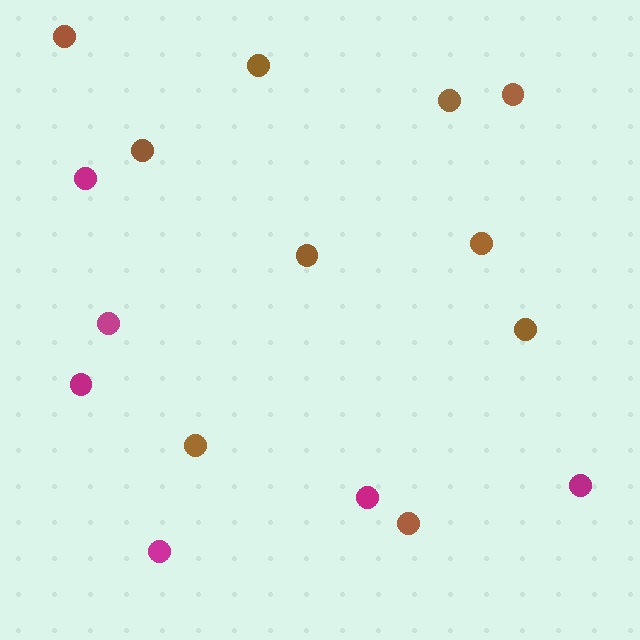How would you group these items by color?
There are 2 groups: one group of brown circles (10) and one group of magenta circles (6).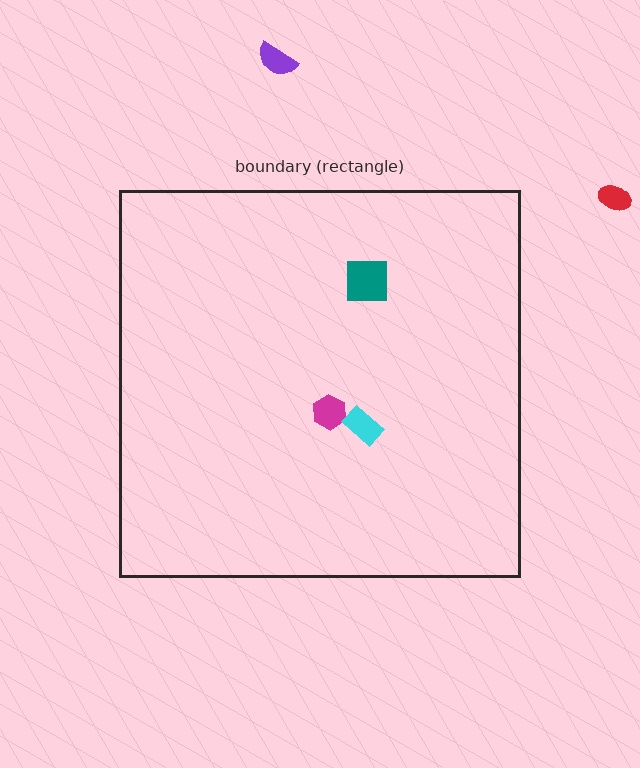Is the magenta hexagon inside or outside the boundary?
Inside.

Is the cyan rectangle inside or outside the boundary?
Inside.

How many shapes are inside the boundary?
3 inside, 2 outside.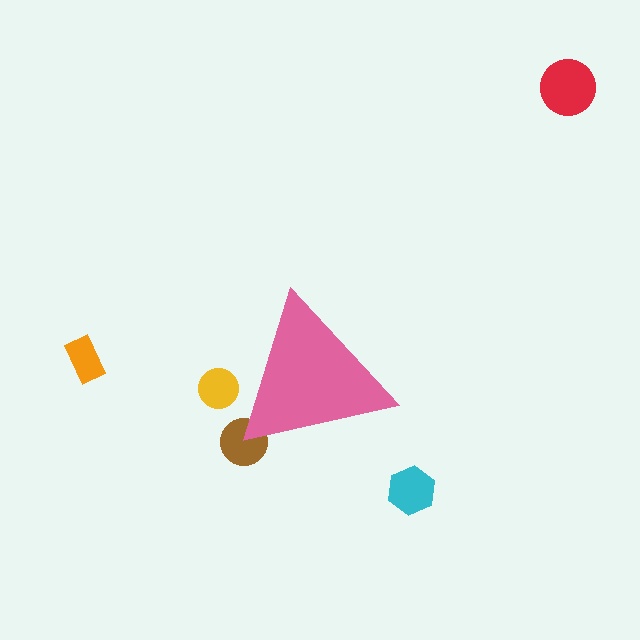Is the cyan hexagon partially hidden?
No, the cyan hexagon is fully visible.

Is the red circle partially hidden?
No, the red circle is fully visible.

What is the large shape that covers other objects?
A pink triangle.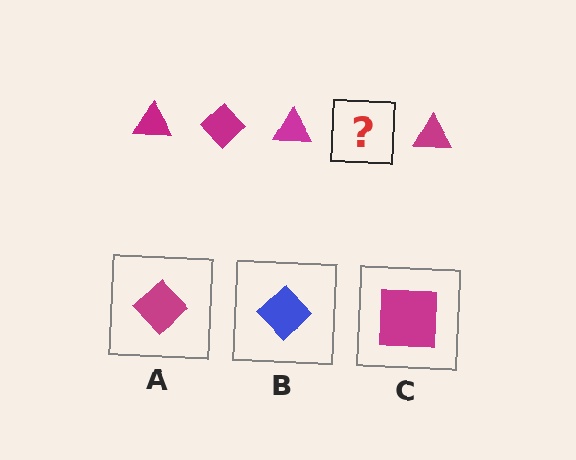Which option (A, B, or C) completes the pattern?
A.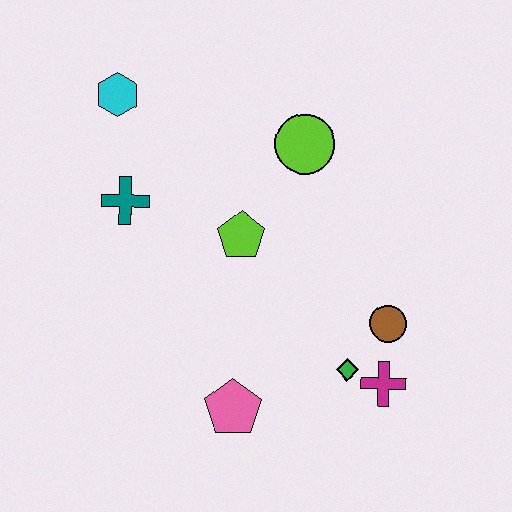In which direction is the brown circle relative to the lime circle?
The brown circle is below the lime circle.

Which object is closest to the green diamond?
The magenta cross is closest to the green diamond.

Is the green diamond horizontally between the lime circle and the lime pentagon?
No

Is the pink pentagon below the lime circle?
Yes